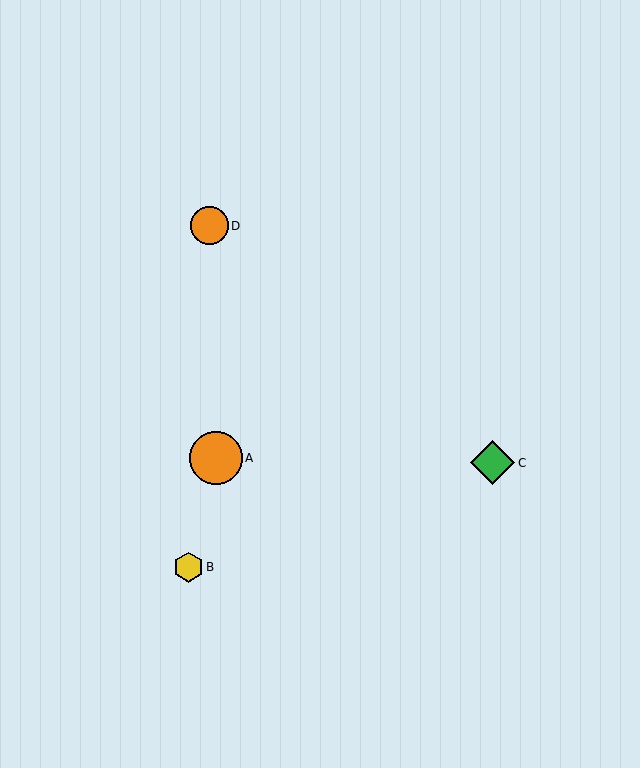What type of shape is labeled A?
Shape A is an orange circle.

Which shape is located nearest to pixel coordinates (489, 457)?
The green diamond (labeled C) at (493, 463) is nearest to that location.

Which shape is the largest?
The orange circle (labeled A) is the largest.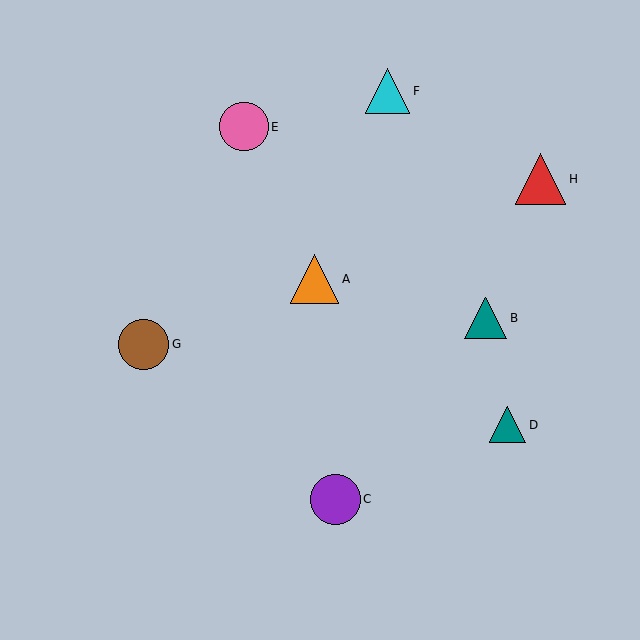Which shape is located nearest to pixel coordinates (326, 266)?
The orange triangle (labeled A) at (314, 279) is nearest to that location.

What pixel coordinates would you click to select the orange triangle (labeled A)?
Click at (314, 279) to select the orange triangle A.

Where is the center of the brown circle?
The center of the brown circle is at (144, 344).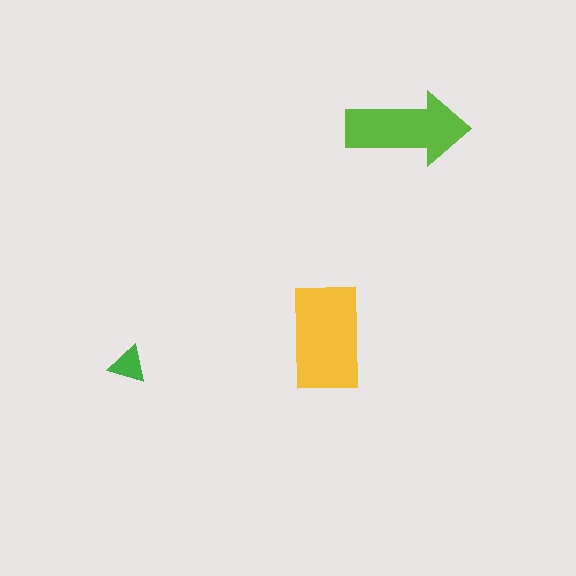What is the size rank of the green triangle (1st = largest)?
3rd.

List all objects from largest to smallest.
The yellow rectangle, the lime arrow, the green triangle.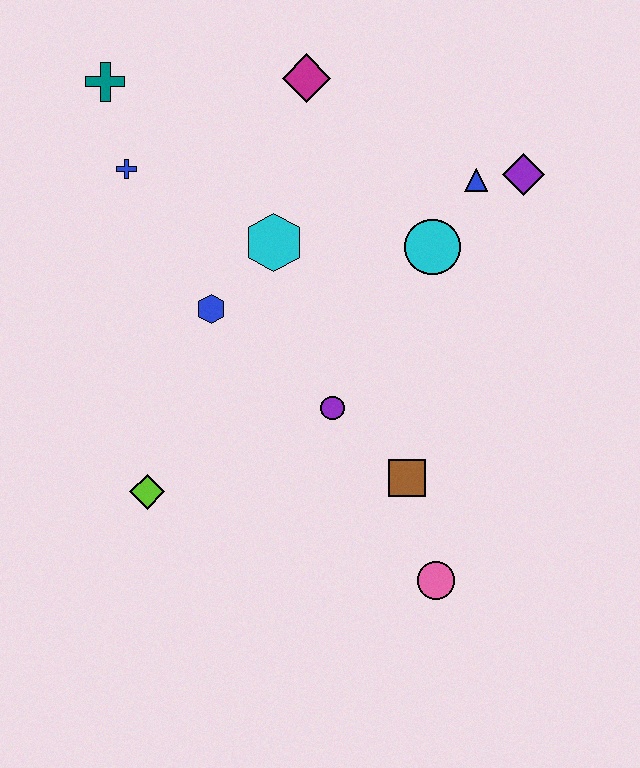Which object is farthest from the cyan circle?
The lime diamond is farthest from the cyan circle.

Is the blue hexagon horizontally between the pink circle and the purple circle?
No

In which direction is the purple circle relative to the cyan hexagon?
The purple circle is below the cyan hexagon.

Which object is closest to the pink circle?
The brown square is closest to the pink circle.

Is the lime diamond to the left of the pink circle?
Yes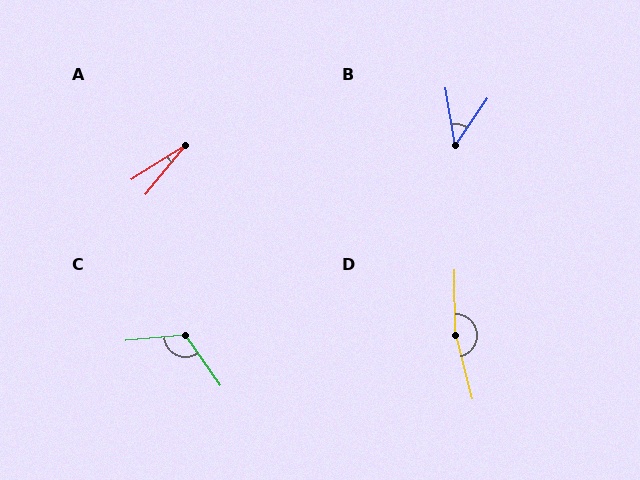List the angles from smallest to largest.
A (18°), B (43°), C (120°), D (165°).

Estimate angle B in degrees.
Approximately 43 degrees.